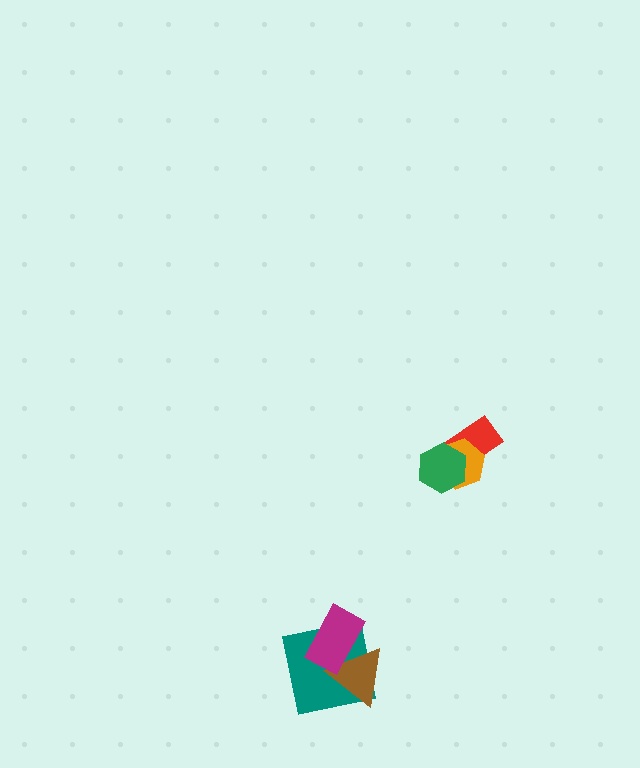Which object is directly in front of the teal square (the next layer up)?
The brown triangle is directly in front of the teal square.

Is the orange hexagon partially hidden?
Yes, it is partially covered by another shape.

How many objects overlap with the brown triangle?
2 objects overlap with the brown triangle.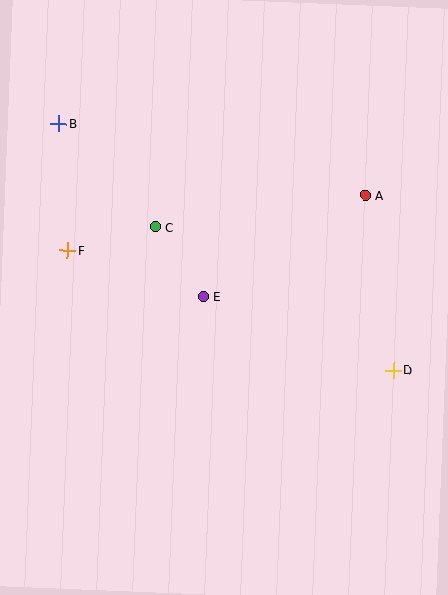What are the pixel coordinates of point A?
Point A is at (365, 195).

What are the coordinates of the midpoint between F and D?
The midpoint between F and D is at (231, 310).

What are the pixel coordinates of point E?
Point E is at (203, 297).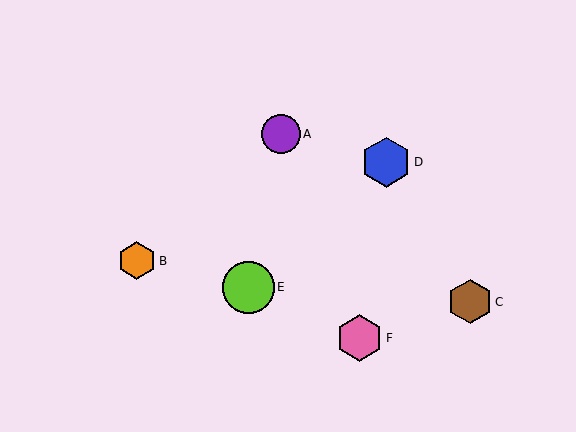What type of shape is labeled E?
Shape E is a lime circle.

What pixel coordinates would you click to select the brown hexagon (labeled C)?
Click at (470, 302) to select the brown hexagon C.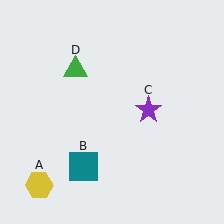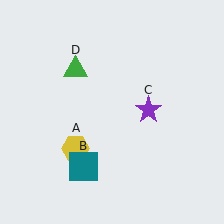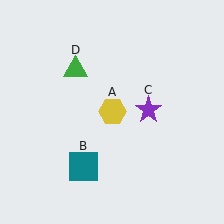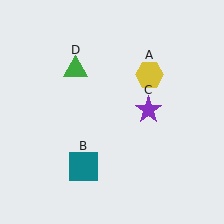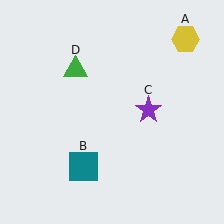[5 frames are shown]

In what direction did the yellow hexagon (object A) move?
The yellow hexagon (object A) moved up and to the right.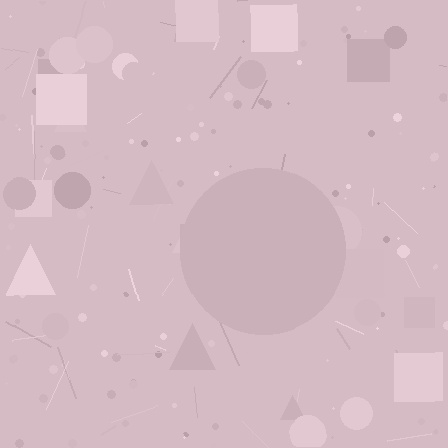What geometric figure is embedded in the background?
A circle is embedded in the background.